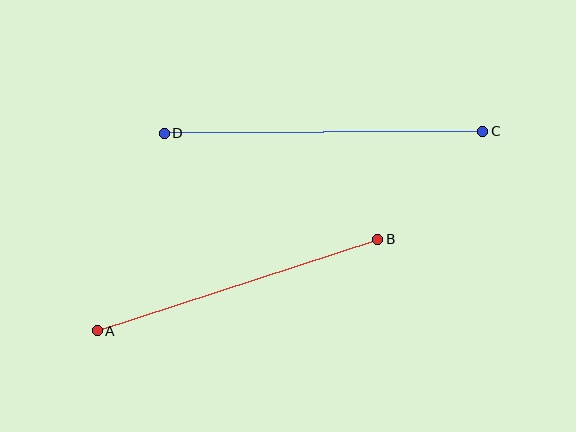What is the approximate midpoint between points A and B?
The midpoint is at approximately (238, 285) pixels.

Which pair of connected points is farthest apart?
Points C and D are farthest apart.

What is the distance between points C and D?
The distance is approximately 319 pixels.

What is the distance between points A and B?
The distance is approximately 295 pixels.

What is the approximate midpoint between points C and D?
The midpoint is at approximately (323, 132) pixels.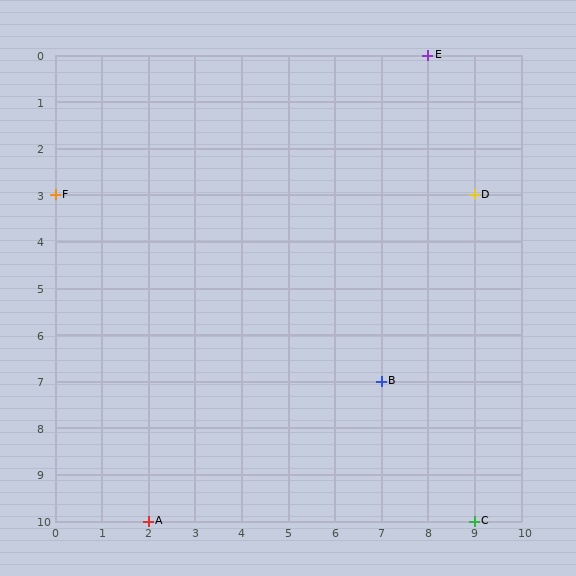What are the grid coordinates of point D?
Point D is at grid coordinates (9, 3).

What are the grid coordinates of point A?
Point A is at grid coordinates (2, 10).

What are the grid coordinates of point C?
Point C is at grid coordinates (9, 10).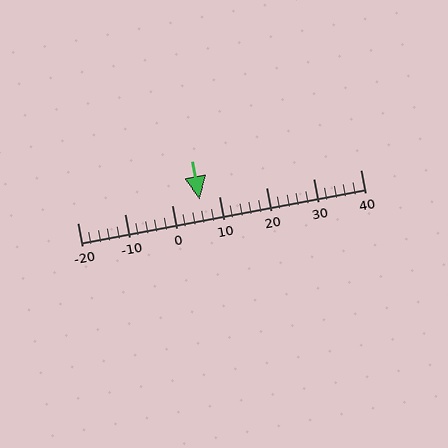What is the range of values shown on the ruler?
The ruler shows values from -20 to 40.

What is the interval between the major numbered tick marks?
The major tick marks are spaced 10 units apart.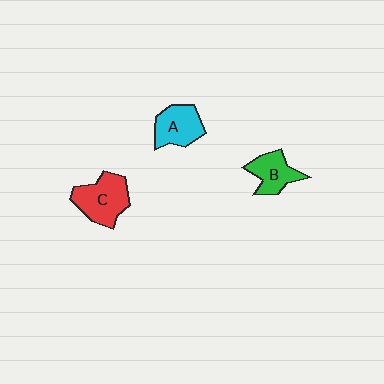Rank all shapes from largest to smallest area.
From largest to smallest: C (red), A (cyan), B (green).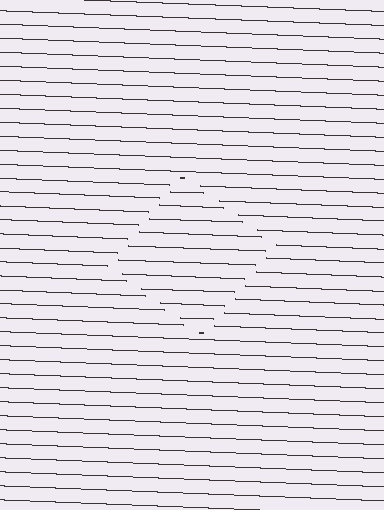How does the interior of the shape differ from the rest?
The interior of the shape contains the same grating, shifted by half a period — the contour is defined by the phase discontinuity where line-ends from the inner and outer gratings abut.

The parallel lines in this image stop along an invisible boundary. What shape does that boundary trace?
An illusory square. The interior of the shape contains the same grating, shifted by half a period — the contour is defined by the phase discontinuity where line-ends from the inner and outer gratings abut.